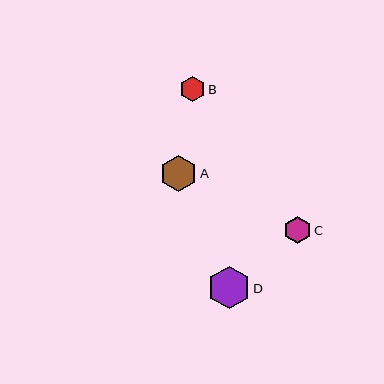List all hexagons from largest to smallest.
From largest to smallest: D, A, C, B.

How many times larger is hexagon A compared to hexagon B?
Hexagon A is approximately 1.4 times the size of hexagon B.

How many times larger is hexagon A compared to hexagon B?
Hexagon A is approximately 1.4 times the size of hexagon B.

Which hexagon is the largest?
Hexagon D is the largest with a size of approximately 42 pixels.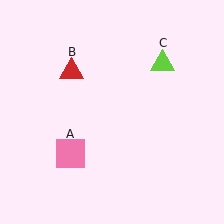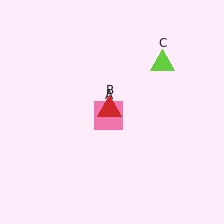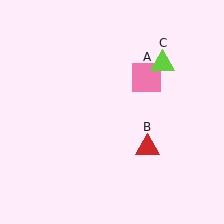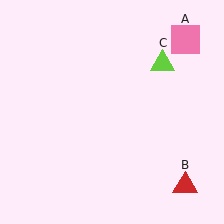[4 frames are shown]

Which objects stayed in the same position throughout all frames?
Lime triangle (object C) remained stationary.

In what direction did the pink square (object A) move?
The pink square (object A) moved up and to the right.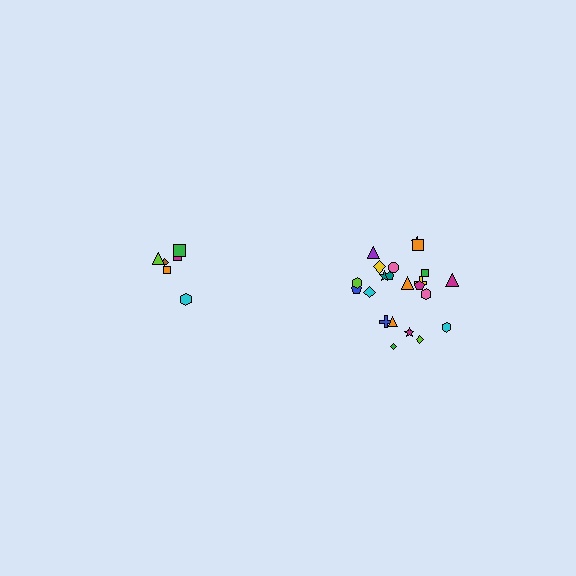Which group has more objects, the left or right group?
The right group.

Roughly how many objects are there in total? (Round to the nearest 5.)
Roughly 30 objects in total.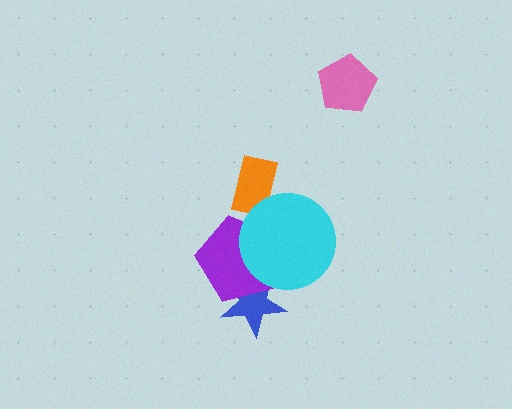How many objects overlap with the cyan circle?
3 objects overlap with the cyan circle.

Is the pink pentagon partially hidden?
No, no other shape covers it.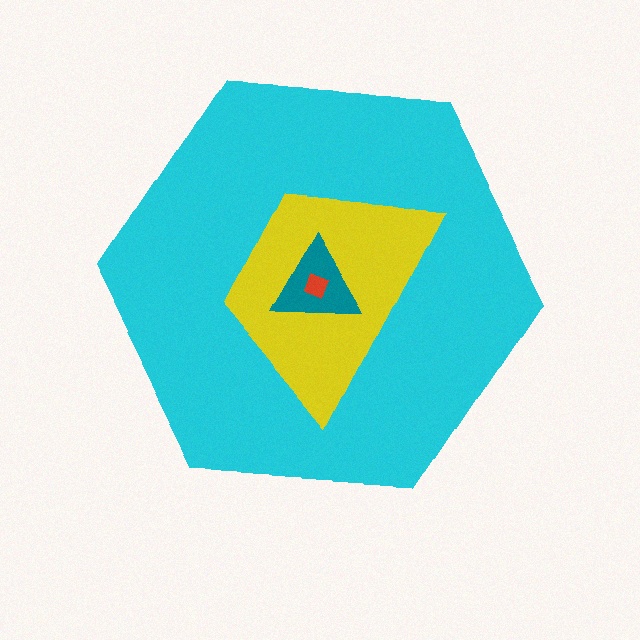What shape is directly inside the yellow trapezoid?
The teal triangle.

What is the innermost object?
The red diamond.